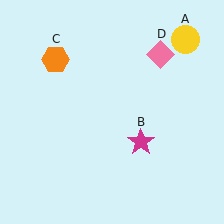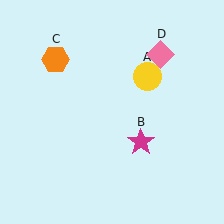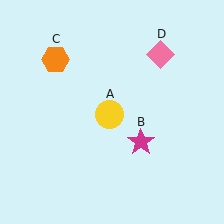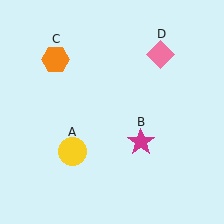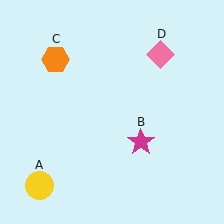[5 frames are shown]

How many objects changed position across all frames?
1 object changed position: yellow circle (object A).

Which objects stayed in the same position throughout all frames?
Magenta star (object B) and orange hexagon (object C) and pink diamond (object D) remained stationary.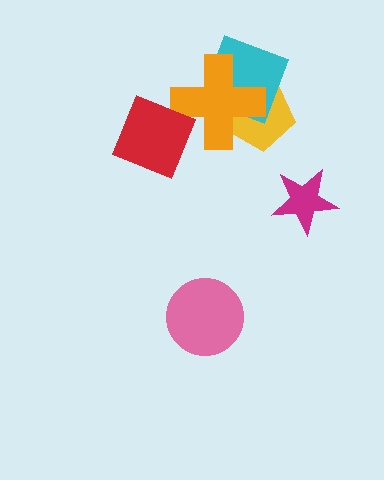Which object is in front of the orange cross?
The red diamond is in front of the orange cross.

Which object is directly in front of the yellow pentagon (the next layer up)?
The cyan square is directly in front of the yellow pentagon.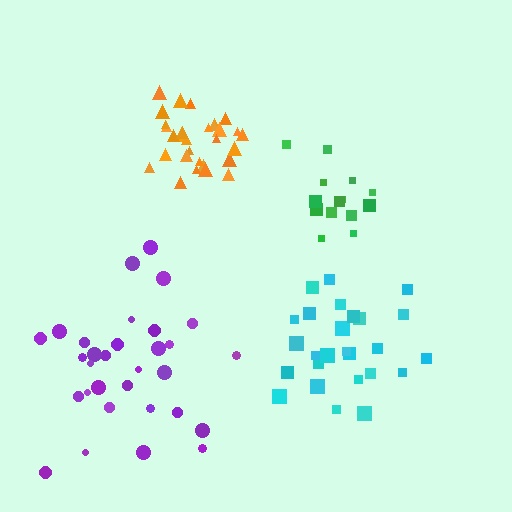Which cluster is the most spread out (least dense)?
Purple.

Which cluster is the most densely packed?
Orange.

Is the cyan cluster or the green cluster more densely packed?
Green.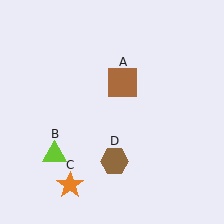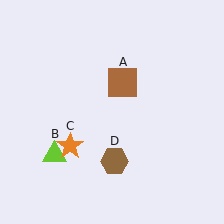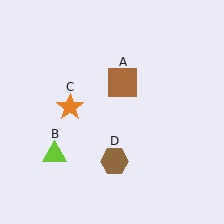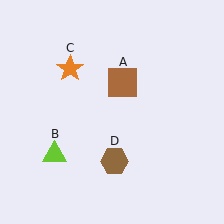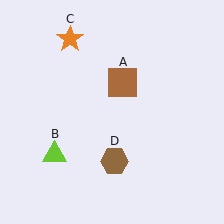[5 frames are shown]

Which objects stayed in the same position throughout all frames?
Brown square (object A) and lime triangle (object B) and brown hexagon (object D) remained stationary.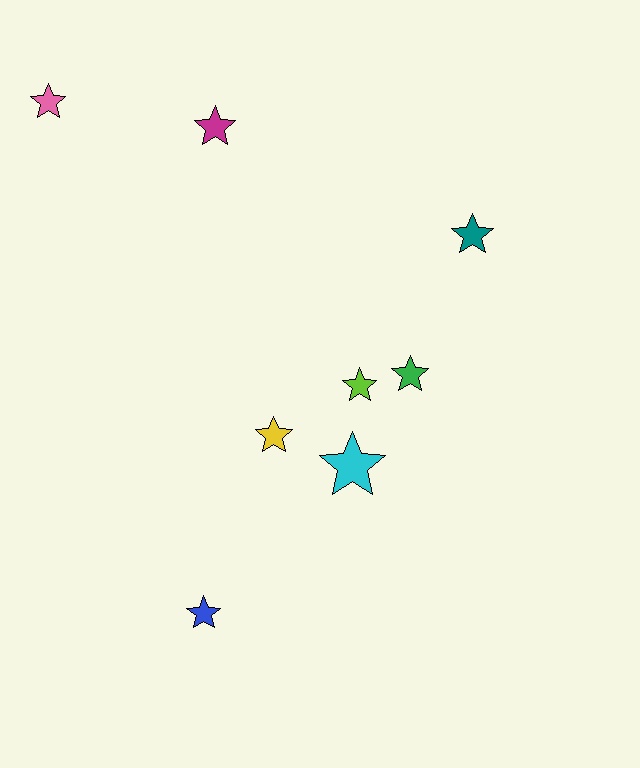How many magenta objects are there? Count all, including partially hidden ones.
There is 1 magenta object.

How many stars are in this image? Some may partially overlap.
There are 8 stars.